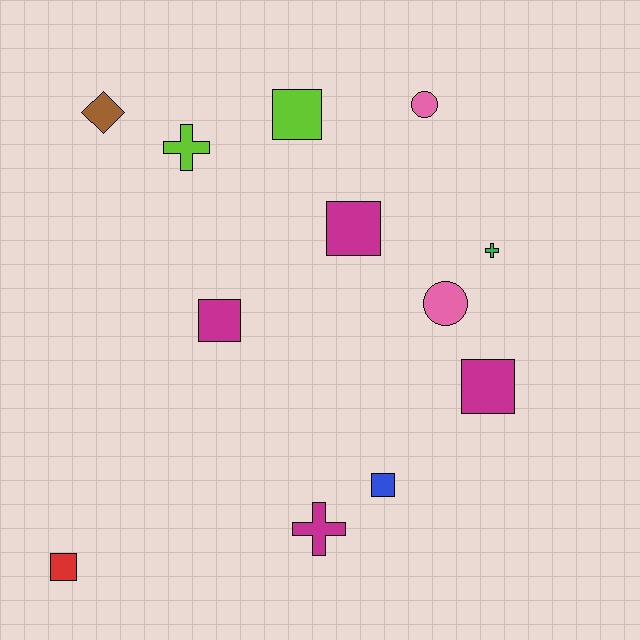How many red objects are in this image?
There is 1 red object.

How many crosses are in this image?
There are 3 crosses.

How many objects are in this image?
There are 12 objects.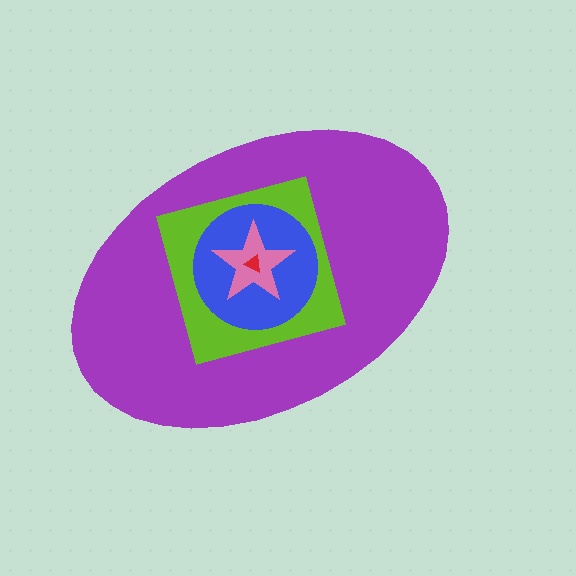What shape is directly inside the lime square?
The blue circle.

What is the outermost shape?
The purple ellipse.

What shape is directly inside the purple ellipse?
The lime square.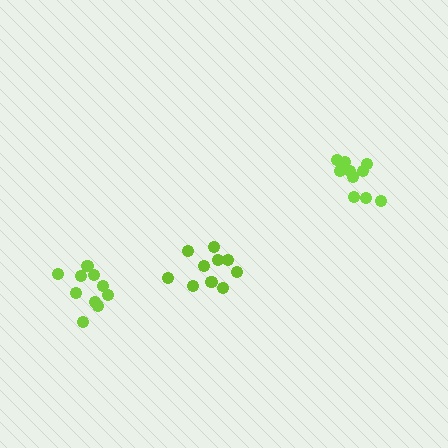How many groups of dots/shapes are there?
There are 3 groups.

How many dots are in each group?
Group 1: 10 dots, Group 2: 10 dots, Group 3: 10 dots (30 total).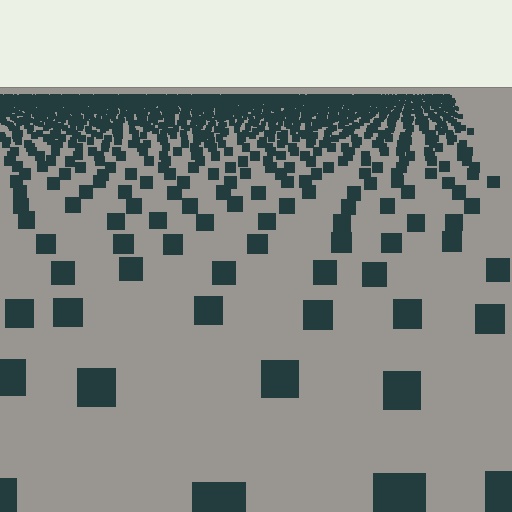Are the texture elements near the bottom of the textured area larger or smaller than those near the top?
Larger. Near the bottom, elements are closer to the viewer and appear at a bigger on-screen size.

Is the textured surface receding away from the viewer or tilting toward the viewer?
The surface is receding away from the viewer. Texture elements get smaller and denser toward the top.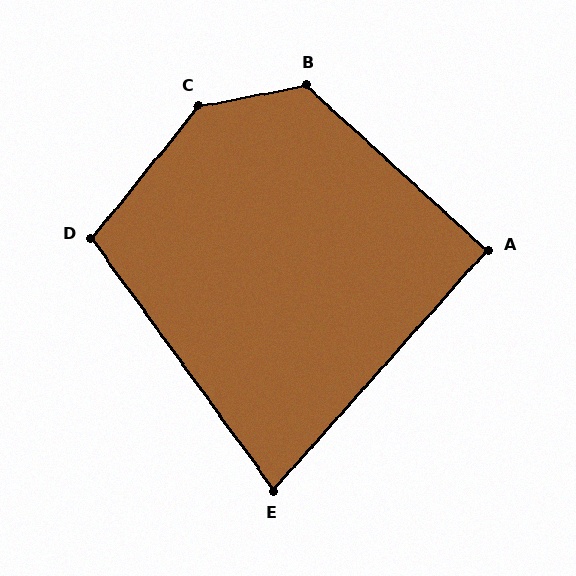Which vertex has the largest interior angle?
C, at approximately 139 degrees.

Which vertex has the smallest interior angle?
E, at approximately 78 degrees.